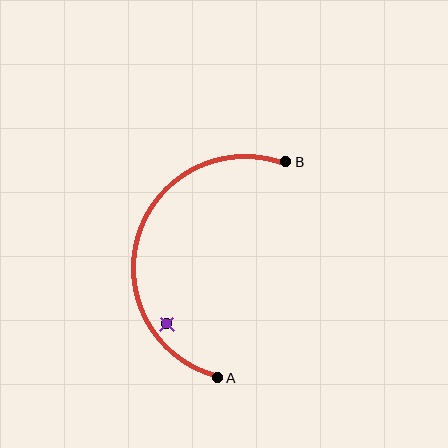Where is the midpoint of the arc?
The arc midpoint is the point on the curve farthest from the straight line joining A and B. It sits to the left of that line.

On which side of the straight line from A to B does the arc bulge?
The arc bulges to the left of the straight line connecting A and B.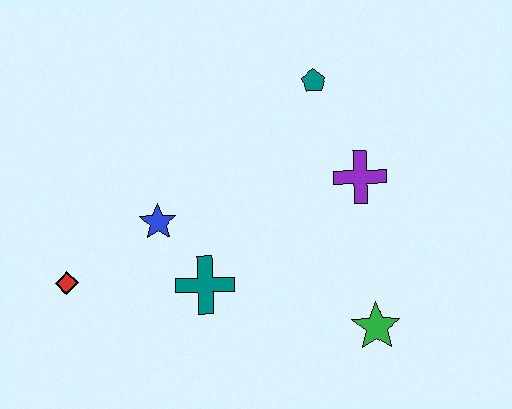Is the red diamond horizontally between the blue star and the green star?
No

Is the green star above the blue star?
No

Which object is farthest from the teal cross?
The teal pentagon is farthest from the teal cross.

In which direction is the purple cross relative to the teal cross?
The purple cross is to the right of the teal cross.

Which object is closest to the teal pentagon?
The purple cross is closest to the teal pentagon.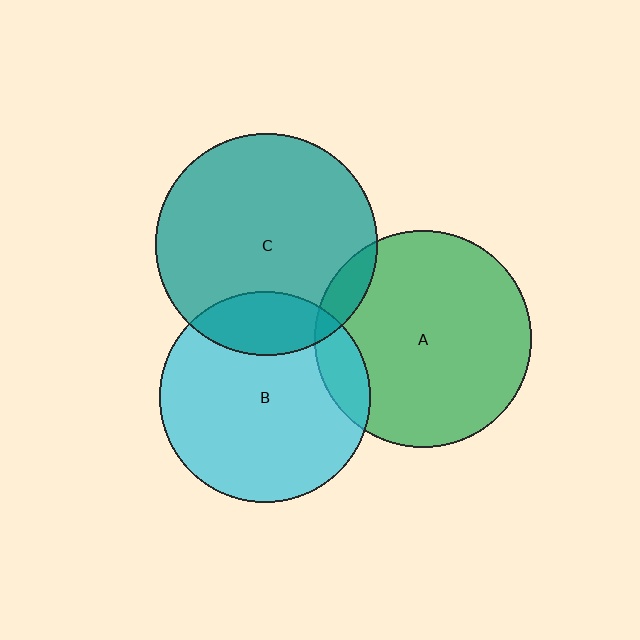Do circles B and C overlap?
Yes.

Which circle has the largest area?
Circle C (teal).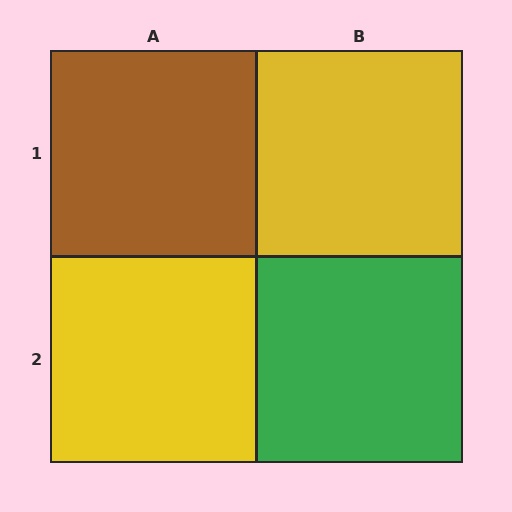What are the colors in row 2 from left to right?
Yellow, green.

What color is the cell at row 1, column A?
Brown.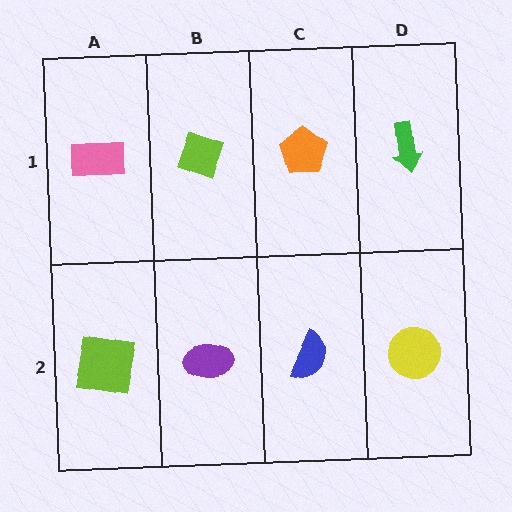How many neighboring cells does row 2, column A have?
2.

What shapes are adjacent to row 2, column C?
An orange pentagon (row 1, column C), a purple ellipse (row 2, column B), a yellow circle (row 2, column D).